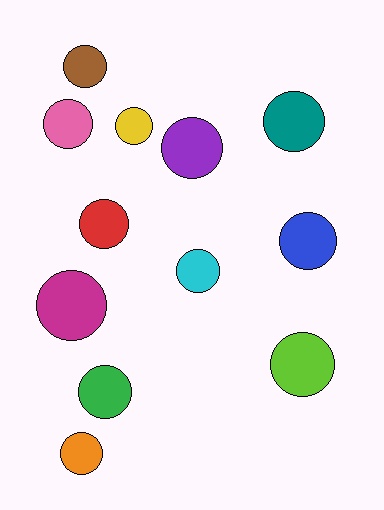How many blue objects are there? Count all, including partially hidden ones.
There is 1 blue object.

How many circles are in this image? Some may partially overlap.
There are 12 circles.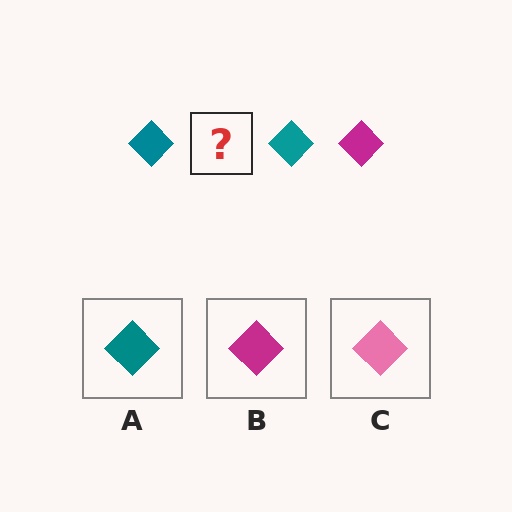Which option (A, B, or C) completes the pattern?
B.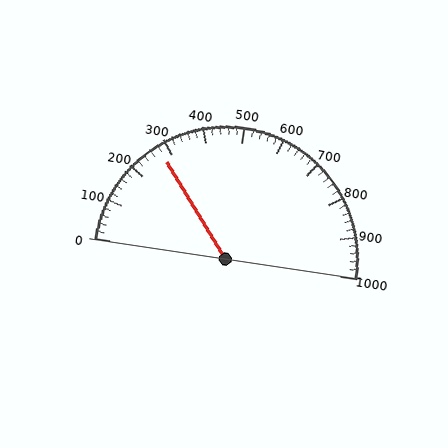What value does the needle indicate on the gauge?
The needle indicates approximately 280.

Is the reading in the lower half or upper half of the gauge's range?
The reading is in the lower half of the range (0 to 1000).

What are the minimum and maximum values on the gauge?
The gauge ranges from 0 to 1000.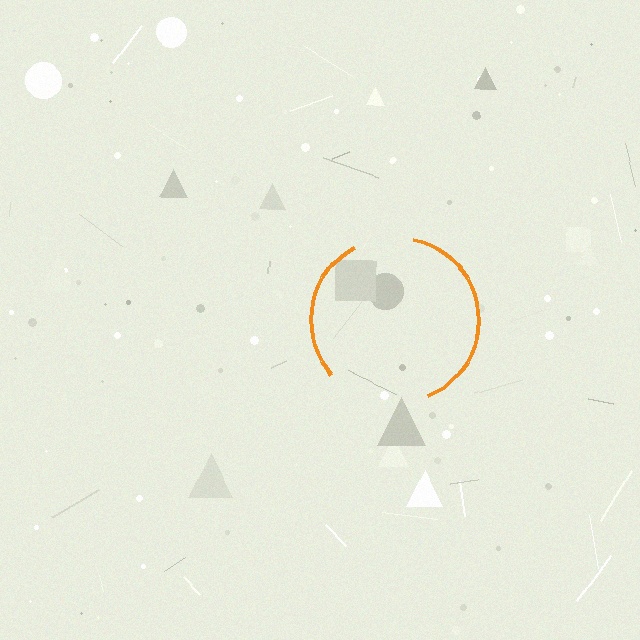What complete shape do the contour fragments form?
The contour fragments form a circle.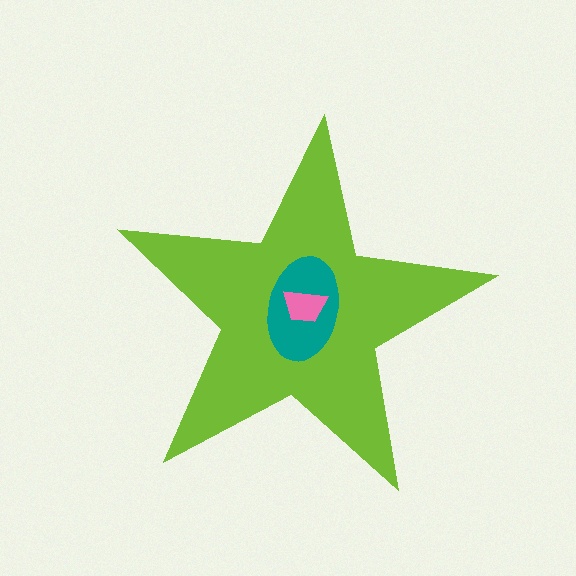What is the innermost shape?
The pink trapezoid.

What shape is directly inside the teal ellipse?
The pink trapezoid.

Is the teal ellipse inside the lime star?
Yes.